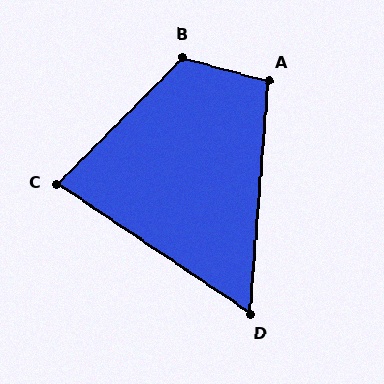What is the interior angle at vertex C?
Approximately 79 degrees (acute).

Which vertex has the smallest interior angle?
D, at approximately 61 degrees.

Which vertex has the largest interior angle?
B, at approximately 119 degrees.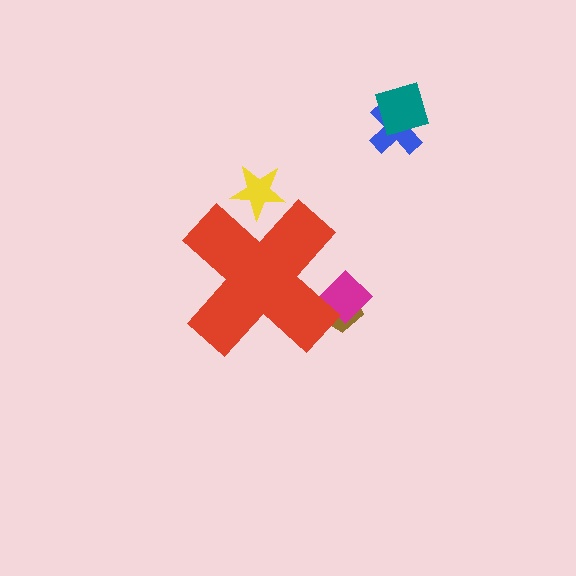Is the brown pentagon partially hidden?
Yes, the brown pentagon is partially hidden behind the red cross.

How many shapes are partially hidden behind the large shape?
3 shapes are partially hidden.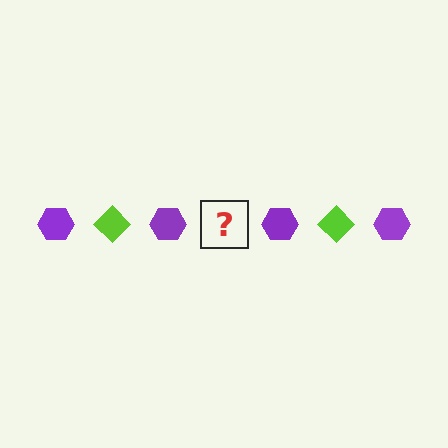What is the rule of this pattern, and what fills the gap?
The rule is that the pattern alternates between purple hexagon and lime diamond. The gap should be filled with a lime diamond.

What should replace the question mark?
The question mark should be replaced with a lime diamond.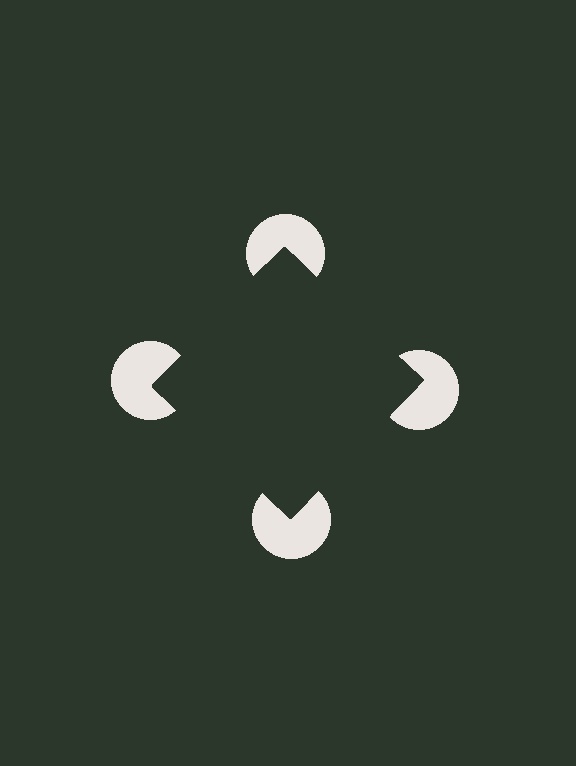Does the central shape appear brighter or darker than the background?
It typically appears slightly darker than the background, even though no actual brightness change is drawn.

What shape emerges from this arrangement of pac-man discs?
An illusory square — its edges are inferred from the aligned wedge cuts in the pac-man discs, not physically drawn.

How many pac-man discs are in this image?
There are 4 — one at each vertex of the illusory square.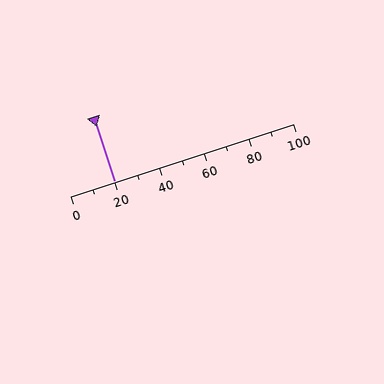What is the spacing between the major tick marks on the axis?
The major ticks are spaced 20 apart.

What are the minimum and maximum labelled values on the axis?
The axis runs from 0 to 100.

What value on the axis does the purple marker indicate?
The marker indicates approximately 20.